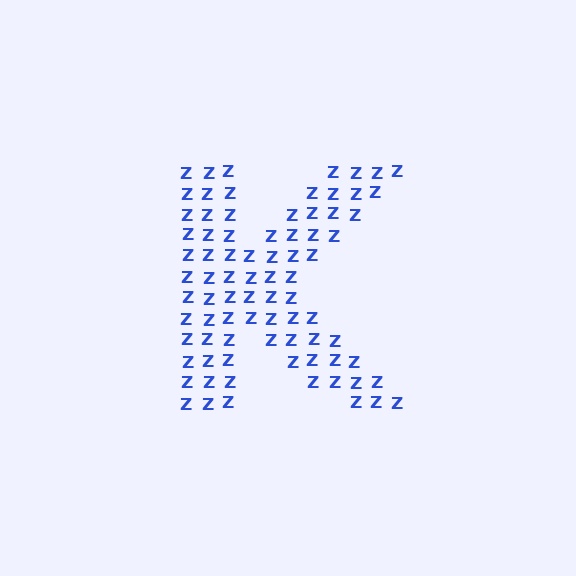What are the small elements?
The small elements are letter Z's.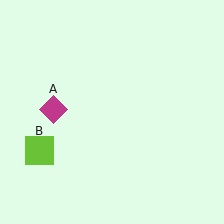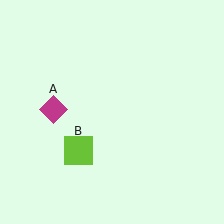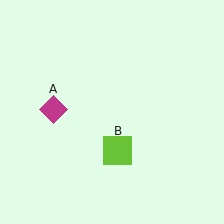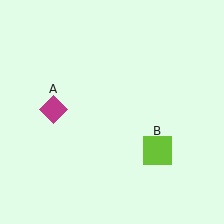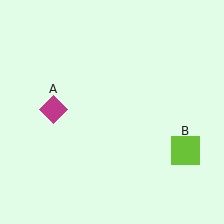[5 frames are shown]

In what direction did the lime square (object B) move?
The lime square (object B) moved right.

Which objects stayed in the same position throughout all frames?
Magenta diamond (object A) remained stationary.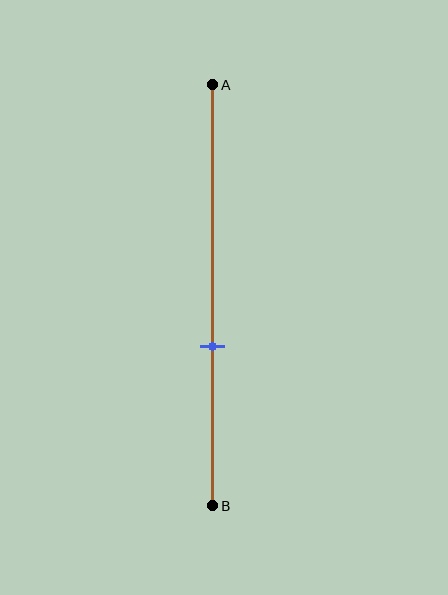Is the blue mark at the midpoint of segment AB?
No, the mark is at about 60% from A, not at the 50% midpoint.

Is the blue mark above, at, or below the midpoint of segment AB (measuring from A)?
The blue mark is below the midpoint of segment AB.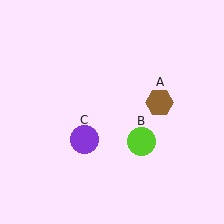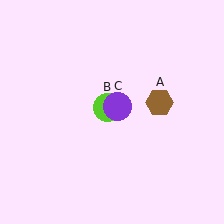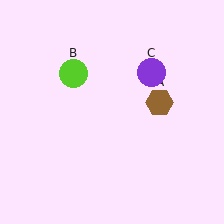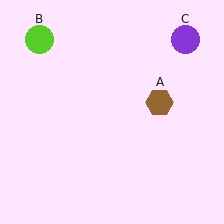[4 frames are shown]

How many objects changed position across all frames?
2 objects changed position: lime circle (object B), purple circle (object C).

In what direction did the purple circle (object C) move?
The purple circle (object C) moved up and to the right.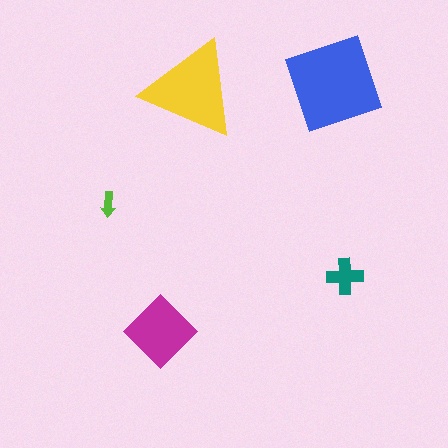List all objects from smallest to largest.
The lime arrow, the teal cross, the magenta diamond, the yellow triangle, the blue square.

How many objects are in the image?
There are 5 objects in the image.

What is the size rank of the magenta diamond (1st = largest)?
3rd.